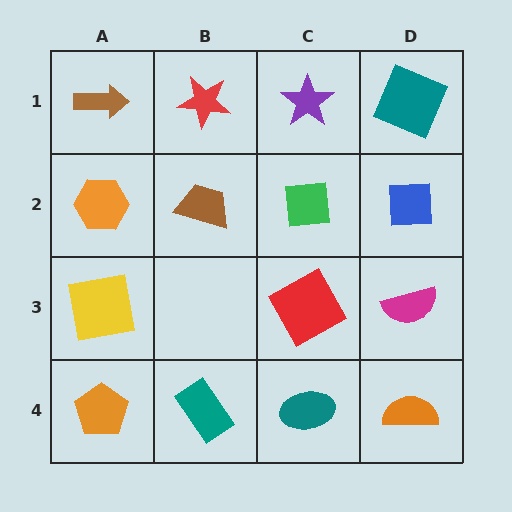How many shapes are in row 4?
4 shapes.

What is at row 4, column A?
An orange pentagon.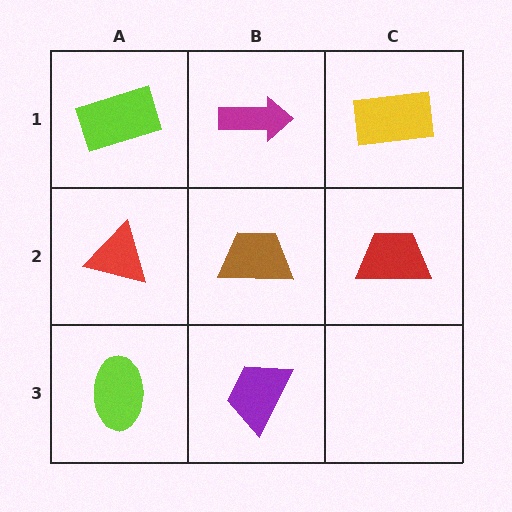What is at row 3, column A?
A lime ellipse.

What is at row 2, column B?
A brown trapezoid.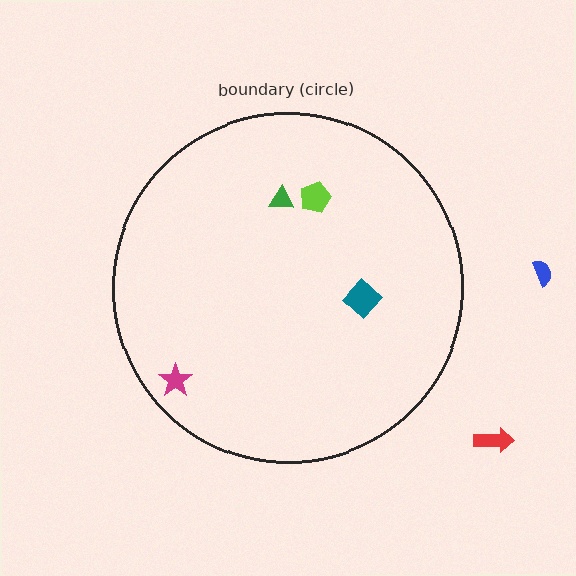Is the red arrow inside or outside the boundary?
Outside.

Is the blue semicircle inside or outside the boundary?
Outside.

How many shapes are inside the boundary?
4 inside, 2 outside.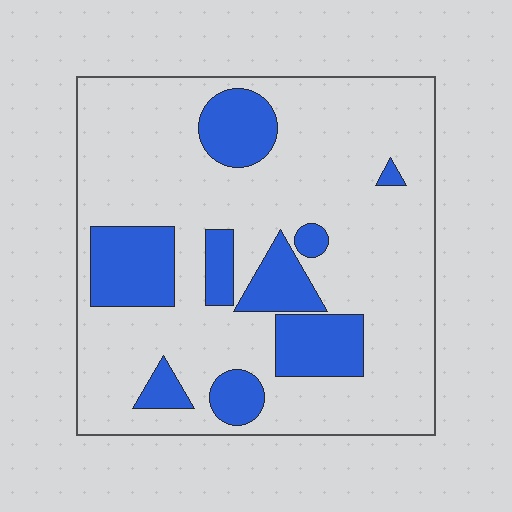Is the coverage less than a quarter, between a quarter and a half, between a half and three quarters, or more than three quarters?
Less than a quarter.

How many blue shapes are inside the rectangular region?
9.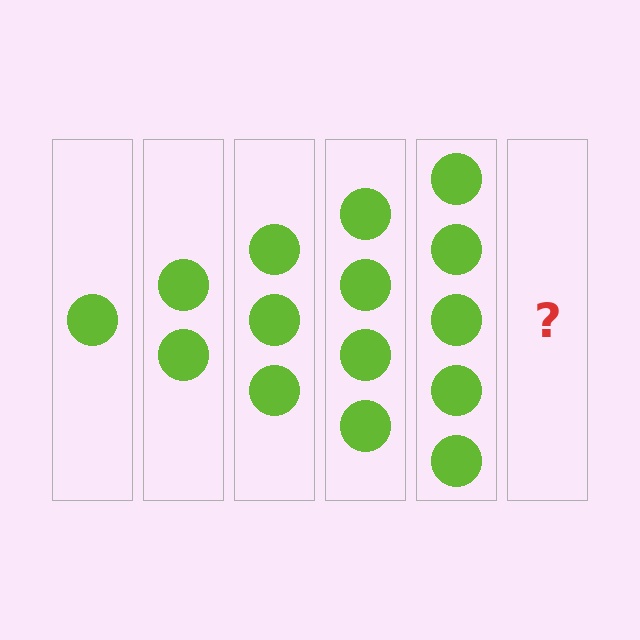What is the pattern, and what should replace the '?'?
The pattern is that each step adds one more circle. The '?' should be 6 circles.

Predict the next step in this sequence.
The next step is 6 circles.